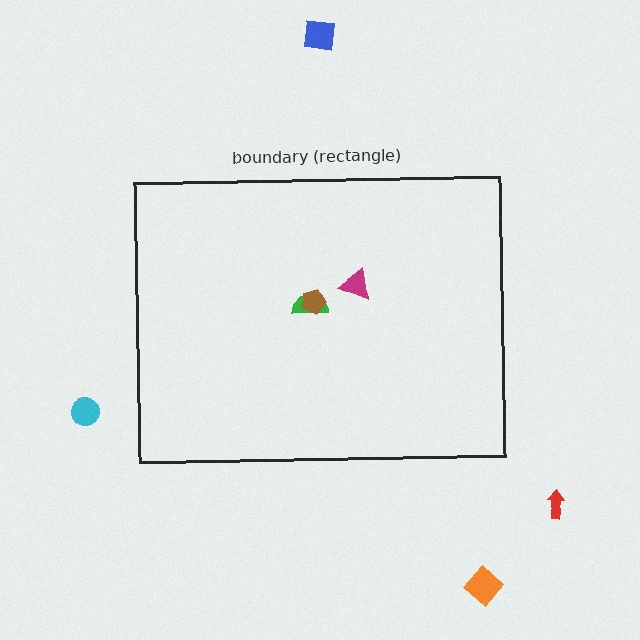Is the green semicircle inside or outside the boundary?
Inside.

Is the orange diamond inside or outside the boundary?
Outside.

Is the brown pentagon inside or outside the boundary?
Inside.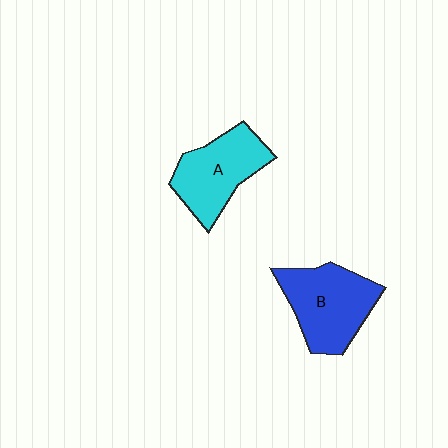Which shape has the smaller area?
Shape A (cyan).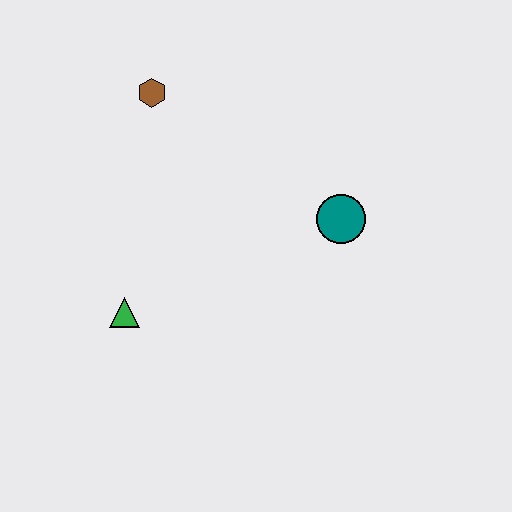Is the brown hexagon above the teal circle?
Yes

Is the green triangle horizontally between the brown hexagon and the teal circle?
No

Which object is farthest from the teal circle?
The green triangle is farthest from the teal circle.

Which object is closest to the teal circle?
The brown hexagon is closest to the teal circle.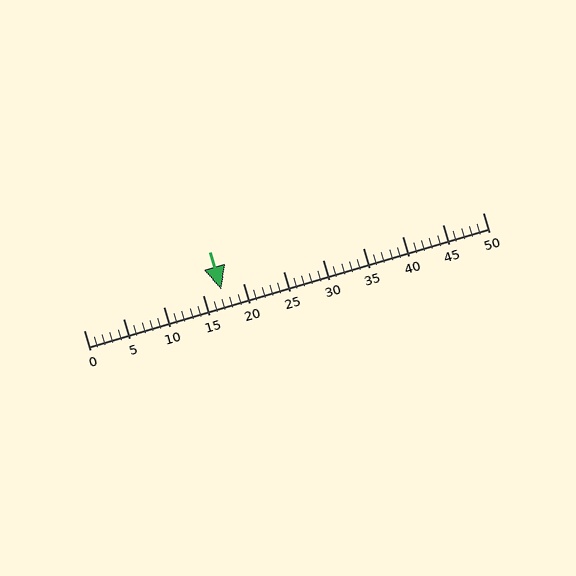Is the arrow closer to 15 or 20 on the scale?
The arrow is closer to 15.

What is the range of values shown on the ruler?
The ruler shows values from 0 to 50.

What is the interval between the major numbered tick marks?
The major tick marks are spaced 5 units apart.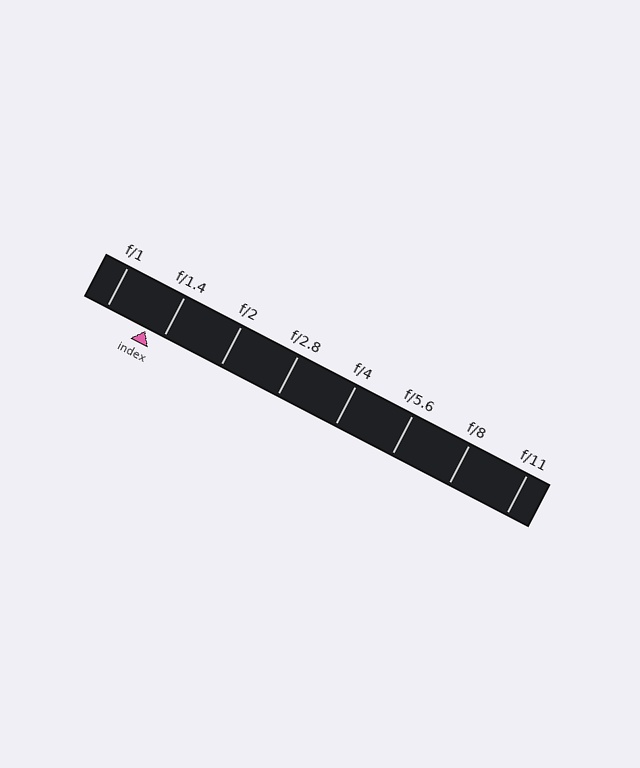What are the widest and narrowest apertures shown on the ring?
The widest aperture shown is f/1 and the narrowest is f/11.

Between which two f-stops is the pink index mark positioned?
The index mark is between f/1 and f/1.4.